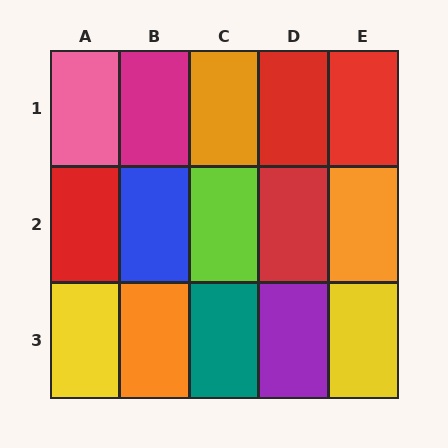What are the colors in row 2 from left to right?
Red, blue, lime, red, orange.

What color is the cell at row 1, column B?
Magenta.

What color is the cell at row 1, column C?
Orange.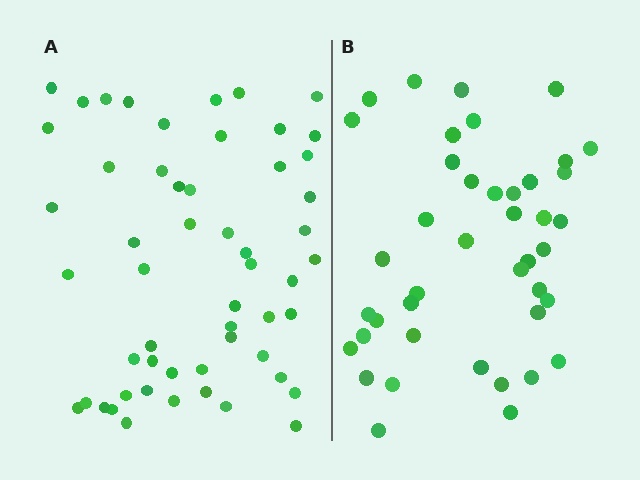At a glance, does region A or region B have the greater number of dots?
Region A (the left region) has more dots.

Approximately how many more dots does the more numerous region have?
Region A has roughly 12 or so more dots than region B.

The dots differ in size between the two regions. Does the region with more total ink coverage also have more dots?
No. Region B has more total ink coverage because its dots are larger, but region A actually contains more individual dots. Total area can be misleading — the number of items is what matters here.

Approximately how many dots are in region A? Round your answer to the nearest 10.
About 50 dots. (The exact count is 54, which rounds to 50.)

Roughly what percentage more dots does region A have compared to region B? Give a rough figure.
About 30% more.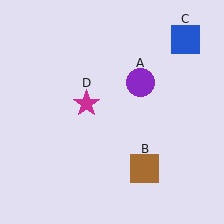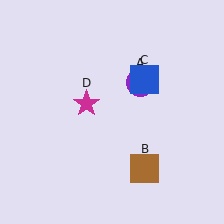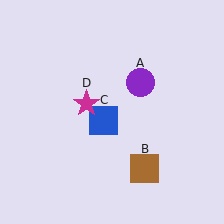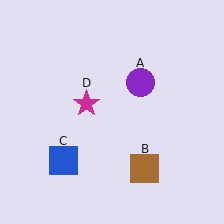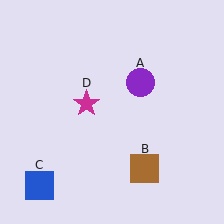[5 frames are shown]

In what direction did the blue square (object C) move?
The blue square (object C) moved down and to the left.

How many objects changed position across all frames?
1 object changed position: blue square (object C).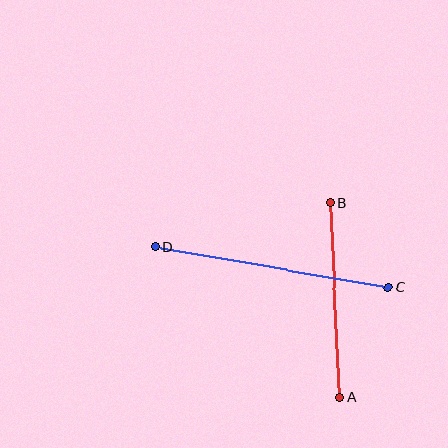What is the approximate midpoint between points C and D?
The midpoint is at approximately (272, 267) pixels.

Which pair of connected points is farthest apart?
Points C and D are farthest apart.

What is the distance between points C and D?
The distance is approximately 237 pixels.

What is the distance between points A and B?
The distance is approximately 195 pixels.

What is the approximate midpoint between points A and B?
The midpoint is at approximately (335, 300) pixels.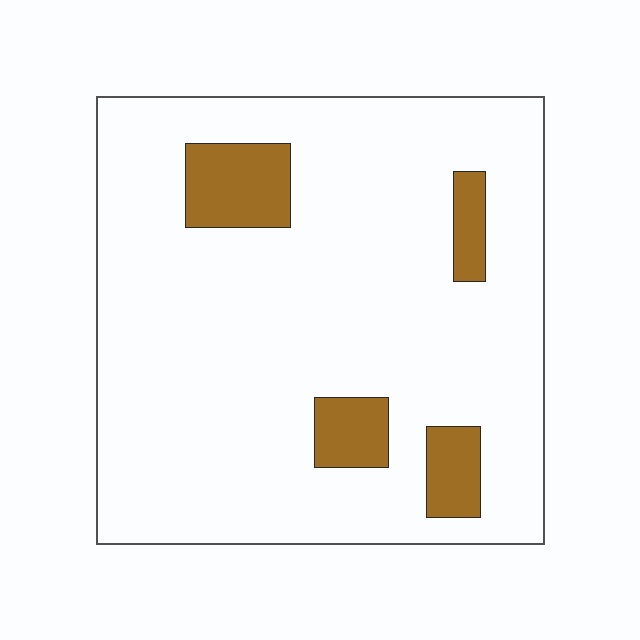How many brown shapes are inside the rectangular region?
4.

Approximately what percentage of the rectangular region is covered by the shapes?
Approximately 10%.